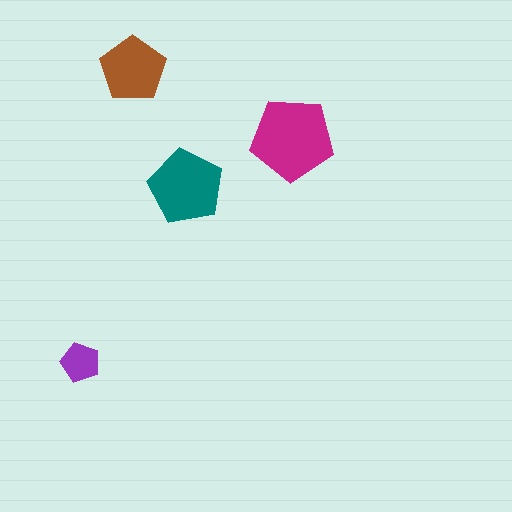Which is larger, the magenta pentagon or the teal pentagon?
The magenta one.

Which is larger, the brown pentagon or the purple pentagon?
The brown one.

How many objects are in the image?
There are 4 objects in the image.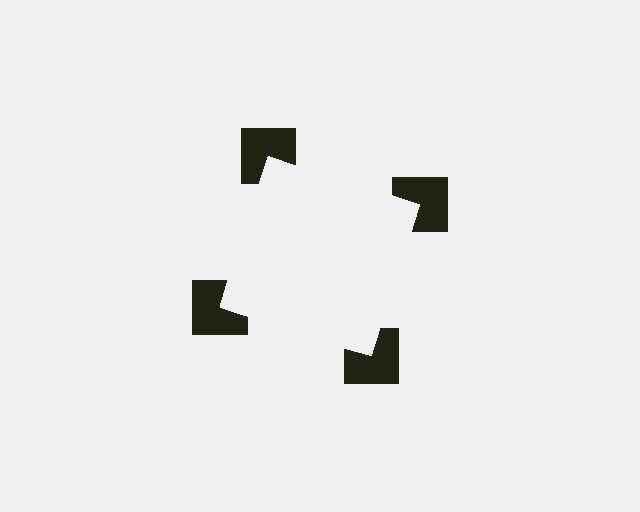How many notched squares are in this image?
There are 4 — one at each vertex of the illusory square.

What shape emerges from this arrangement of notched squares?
An illusory square — its edges are inferred from the aligned wedge cuts in the notched squares, not physically drawn.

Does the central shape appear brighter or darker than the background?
It typically appears slightly brighter than the background, even though no actual brightness change is drawn.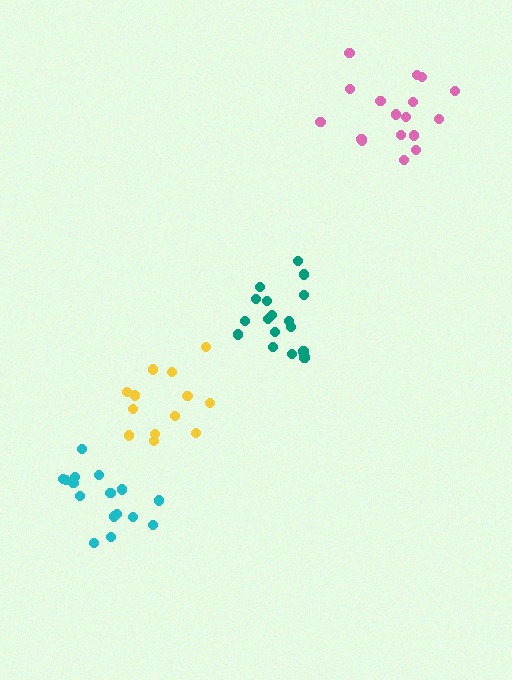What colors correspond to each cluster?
The clusters are colored: teal, yellow, cyan, pink.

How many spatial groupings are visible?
There are 4 spatial groupings.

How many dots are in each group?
Group 1: 17 dots, Group 2: 13 dots, Group 3: 17 dots, Group 4: 17 dots (64 total).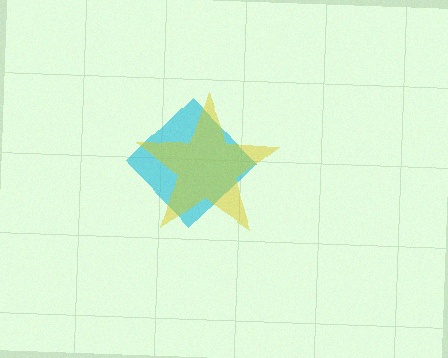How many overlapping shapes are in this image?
There are 2 overlapping shapes in the image.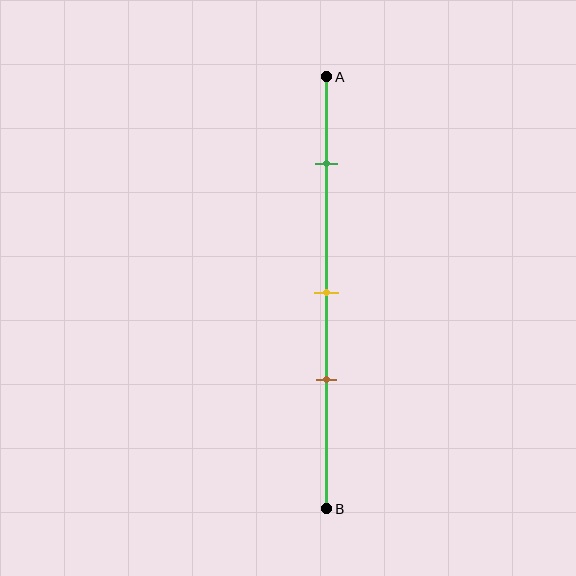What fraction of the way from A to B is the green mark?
The green mark is approximately 20% (0.2) of the way from A to B.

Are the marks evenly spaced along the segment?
No, the marks are not evenly spaced.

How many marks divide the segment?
There are 3 marks dividing the segment.